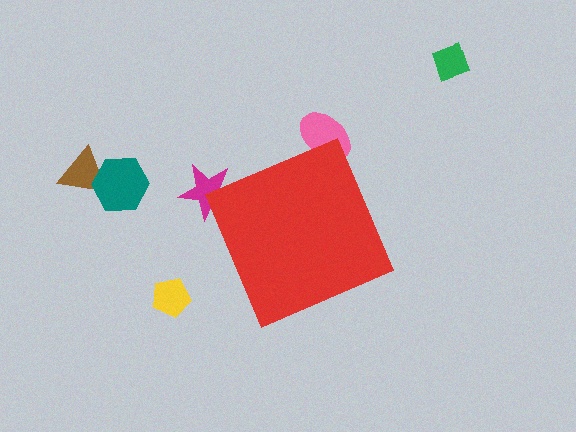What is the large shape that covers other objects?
A red diamond.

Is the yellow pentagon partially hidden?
No, the yellow pentagon is fully visible.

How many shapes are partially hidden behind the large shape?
2 shapes are partially hidden.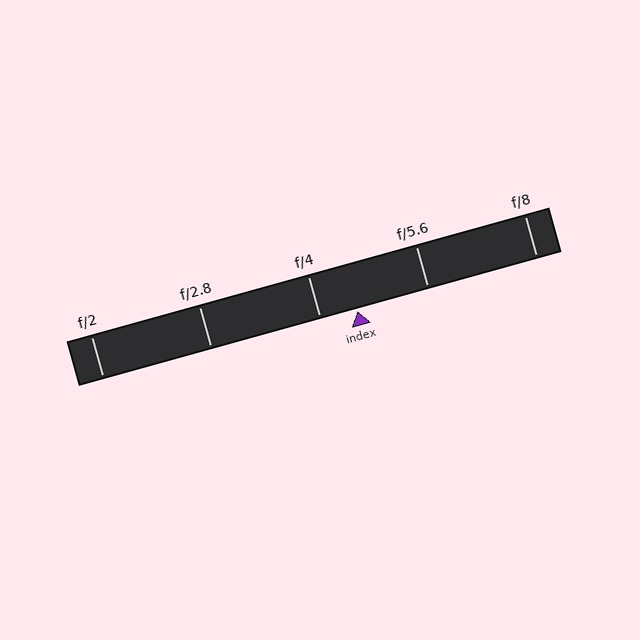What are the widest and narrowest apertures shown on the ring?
The widest aperture shown is f/2 and the narrowest is f/8.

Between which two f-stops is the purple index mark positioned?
The index mark is between f/4 and f/5.6.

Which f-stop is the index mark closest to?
The index mark is closest to f/4.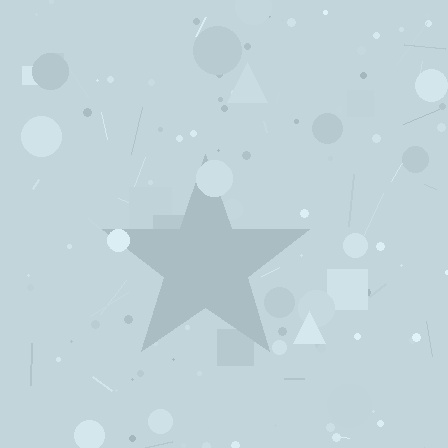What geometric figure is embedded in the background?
A star is embedded in the background.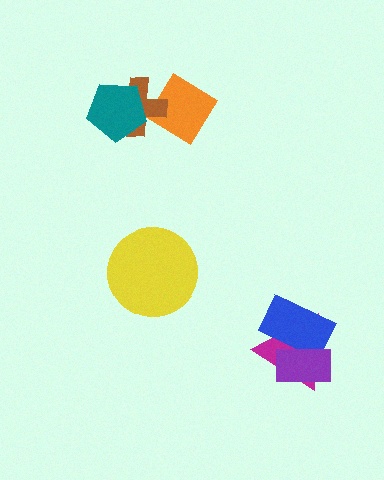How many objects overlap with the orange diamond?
1 object overlaps with the orange diamond.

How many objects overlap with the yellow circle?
0 objects overlap with the yellow circle.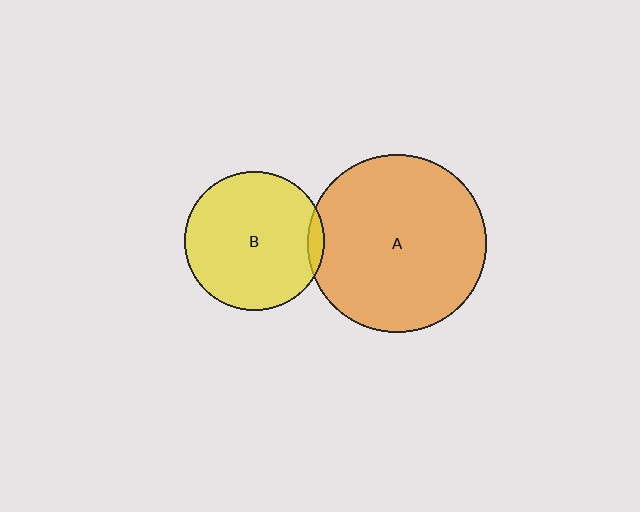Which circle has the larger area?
Circle A (orange).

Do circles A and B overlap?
Yes.